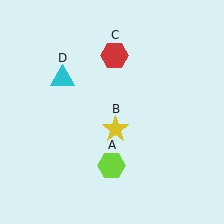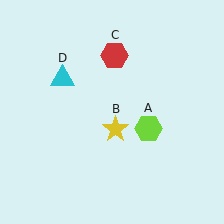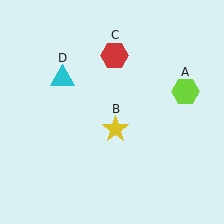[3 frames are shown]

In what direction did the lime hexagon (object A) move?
The lime hexagon (object A) moved up and to the right.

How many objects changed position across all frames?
1 object changed position: lime hexagon (object A).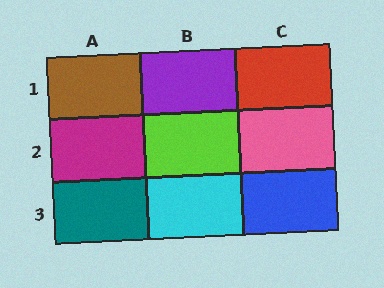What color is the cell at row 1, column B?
Purple.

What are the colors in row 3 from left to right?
Teal, cyan, blue.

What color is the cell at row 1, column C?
Red.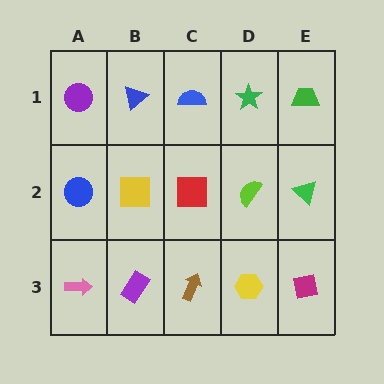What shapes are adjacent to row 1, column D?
A lime semicircle (row 2, column D), a blue semicircle (row 1, column C), a green trapezoid (row 1, column E).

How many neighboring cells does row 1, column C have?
3.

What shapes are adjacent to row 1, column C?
A red square (row 2, column C), a blue triangle (row 1, column B), a green star (row 1, column D).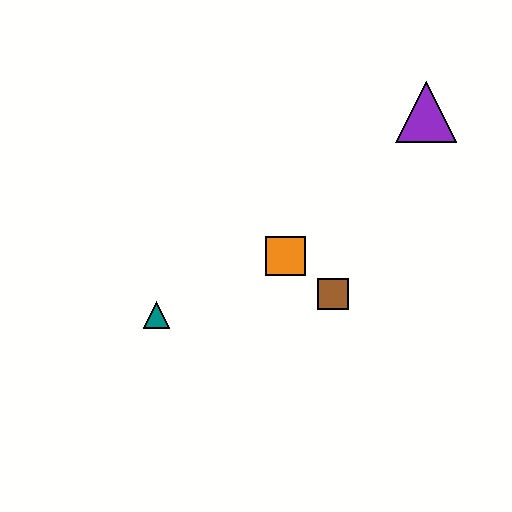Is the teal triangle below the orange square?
Yes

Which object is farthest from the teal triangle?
The purple triangle is farthest from the teal triangle.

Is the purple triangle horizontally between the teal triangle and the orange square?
No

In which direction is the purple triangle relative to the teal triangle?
The purple triangle is to the right of the teal triangle.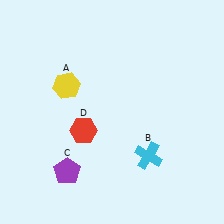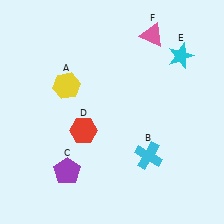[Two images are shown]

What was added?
A cyan star (E), a pink triangle (F) were added in Image 2.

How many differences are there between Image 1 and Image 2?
There are 2 differences between the two images.